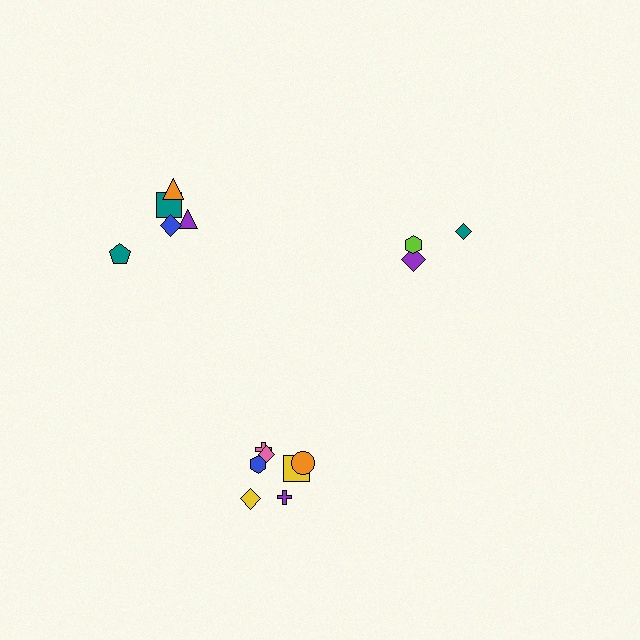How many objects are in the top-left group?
There are 5 objects.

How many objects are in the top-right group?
There are 3 objects.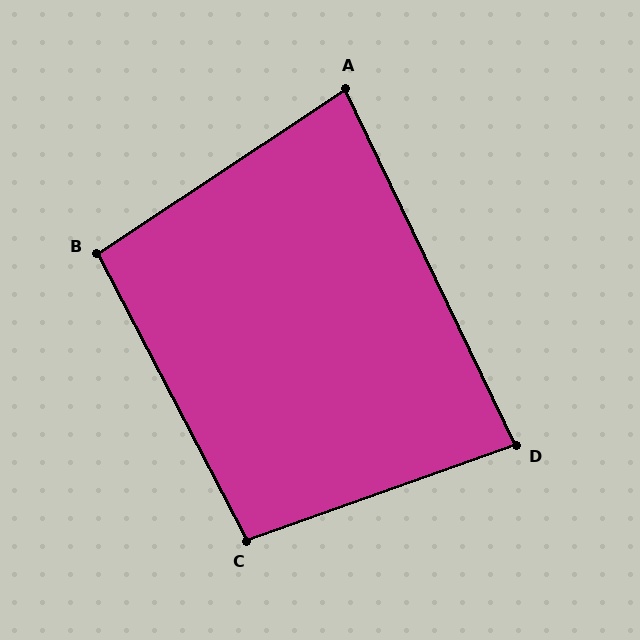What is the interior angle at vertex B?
Approximately 96 degrees (obtuse).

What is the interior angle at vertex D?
Approximately 84 degrees (acute).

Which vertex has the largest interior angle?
C, at approximately 98 degrees.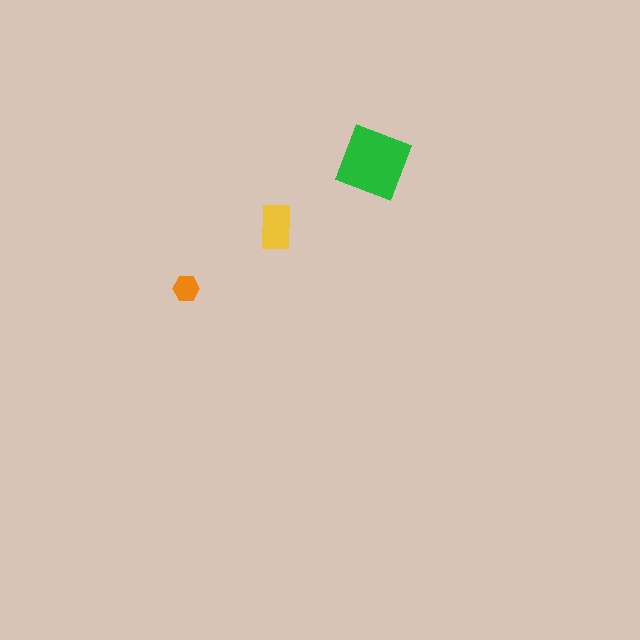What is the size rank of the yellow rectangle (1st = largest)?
2nd.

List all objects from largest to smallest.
The green square, the yellow rectangle, the orange hexagon.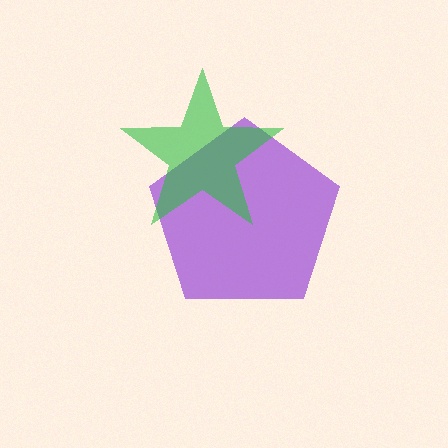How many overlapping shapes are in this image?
There are 2 overlapping shapes in the image.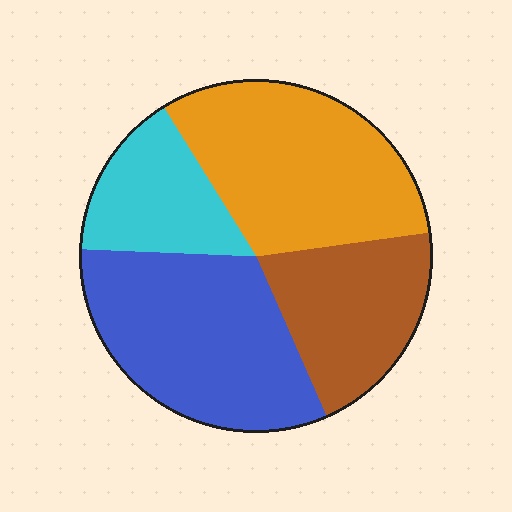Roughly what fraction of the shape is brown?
Brown covers 20% of the shape.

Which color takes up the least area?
Cyan, at roughly 15%.